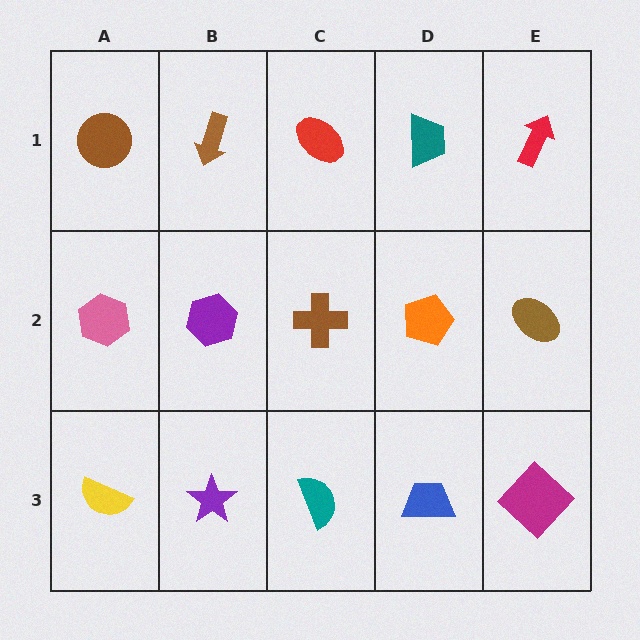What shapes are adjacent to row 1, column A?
A pink hexagon (row 2, column A), a brown arrow (row 1, column B).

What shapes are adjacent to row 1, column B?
A purple hexagon (row 2, column B), a brown circle (row 1, column A), a red ellipse (row 1, column C).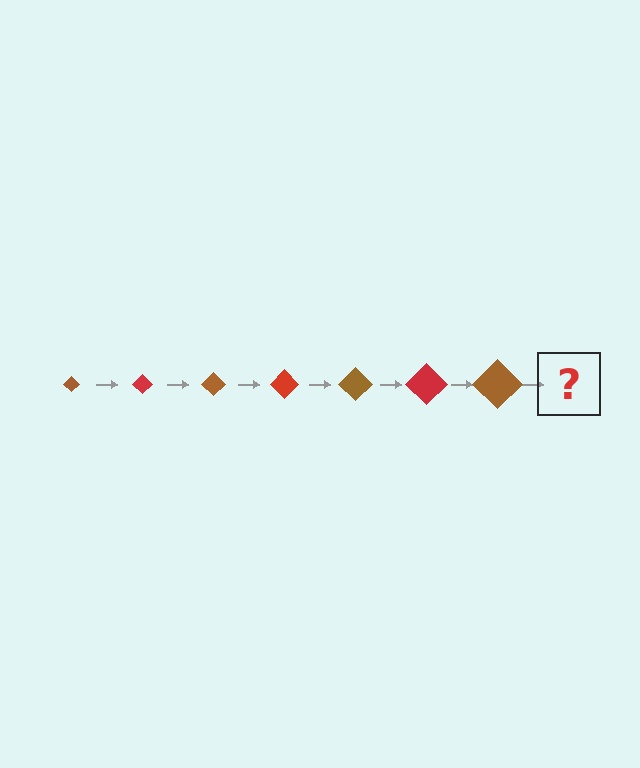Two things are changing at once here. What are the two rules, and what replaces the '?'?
The two rules are that the diamond grows larger each step and the color cycles through brown and red. The '?' should be a red diamond, larger than the previous one.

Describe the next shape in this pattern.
It should be a red diamond, larger than the previous one.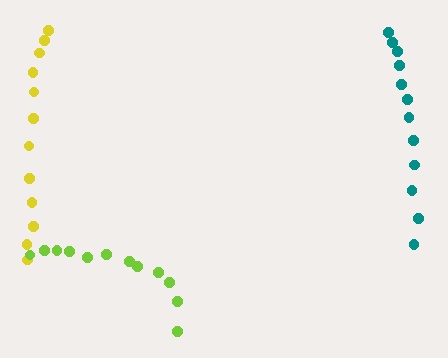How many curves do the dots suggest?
There are 3 distinct paths.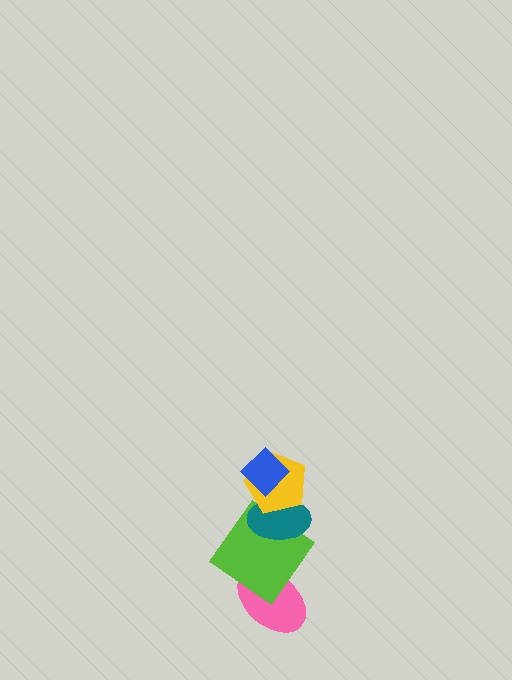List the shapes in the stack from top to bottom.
From top to bottom: the blue diamond, the yellow pentagon, the teal ellipse, the lime diamond, the pink ellipse.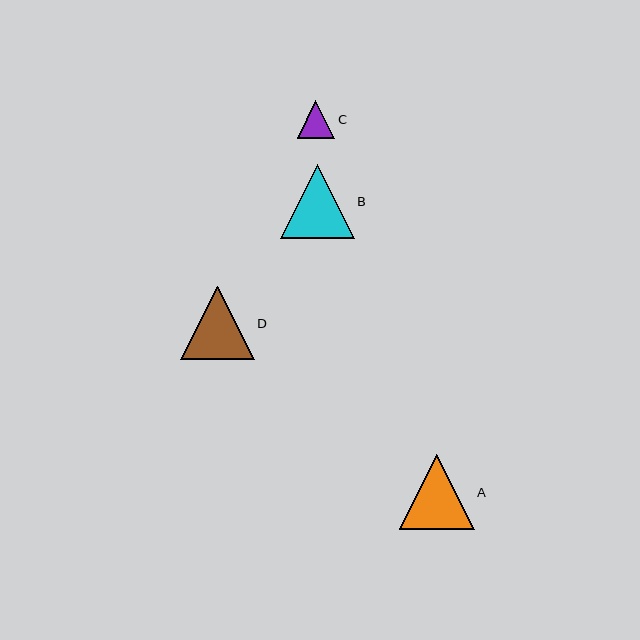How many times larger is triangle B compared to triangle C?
Triangle B is approximately 2.0 times the size of triangle C.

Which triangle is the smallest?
Triangle C is the smallest with a size of approximately 37 pixels.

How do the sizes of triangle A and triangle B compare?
Triangle A and triangle B are approximately the same size.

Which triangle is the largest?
Triangle A is the largest with a size of approximately 74 pixels.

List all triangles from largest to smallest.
From largest to smallest: A, B, D, C.